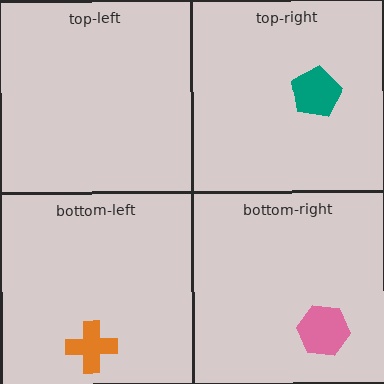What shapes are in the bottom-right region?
The pink hexagon.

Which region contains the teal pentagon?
The top-right region.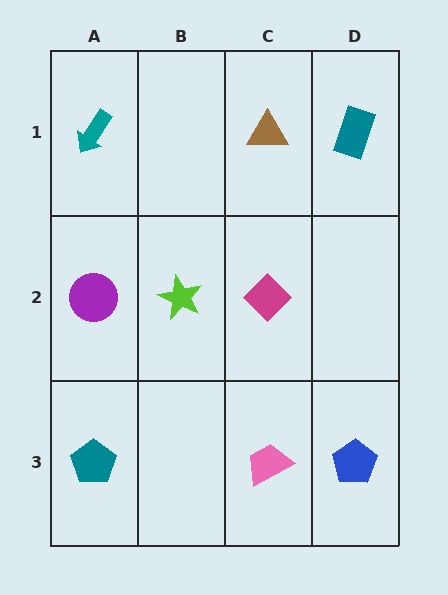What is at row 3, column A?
A teal pentagon.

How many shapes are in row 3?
3 shapes.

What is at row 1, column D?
A teal rectangle.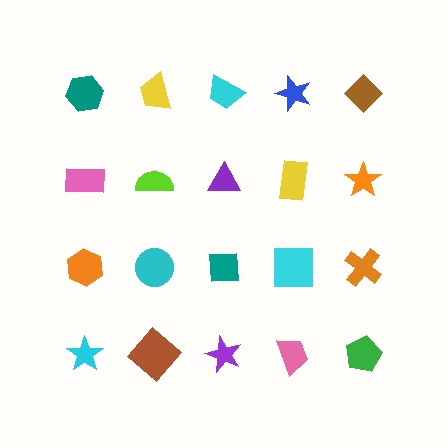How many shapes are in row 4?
5 shapes.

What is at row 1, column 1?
A teal hexagon.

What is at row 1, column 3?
A cyan trapezoid.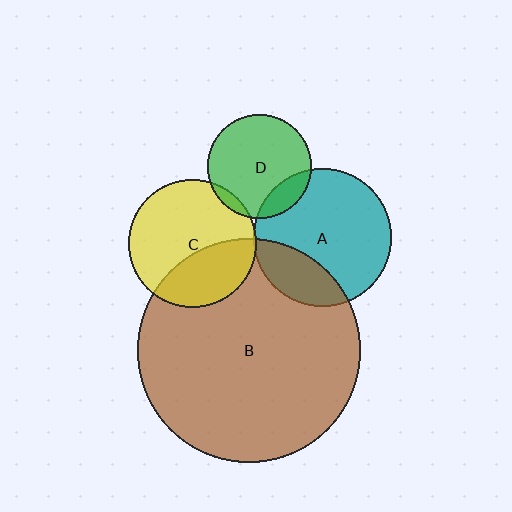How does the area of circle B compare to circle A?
Approximately 2.6 times.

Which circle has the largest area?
Circle B (brown).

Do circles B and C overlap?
Yes.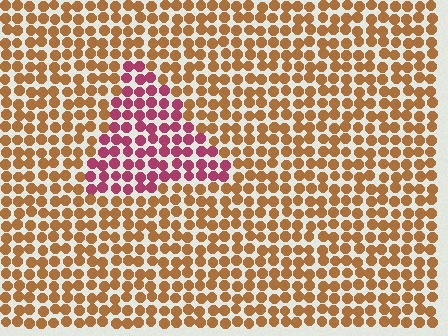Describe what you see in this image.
The image is filled with small brown elements in a uniform arrangement. A triangle-shaped region is visible where the elements are tinted to a slightly different hue, forming a subtle color boundary.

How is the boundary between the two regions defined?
The boundary is defined purely by a slight shift in hue (about 53 degrees). Spacing, size, and orientation are identical on both sides.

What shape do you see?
I see a triangle.